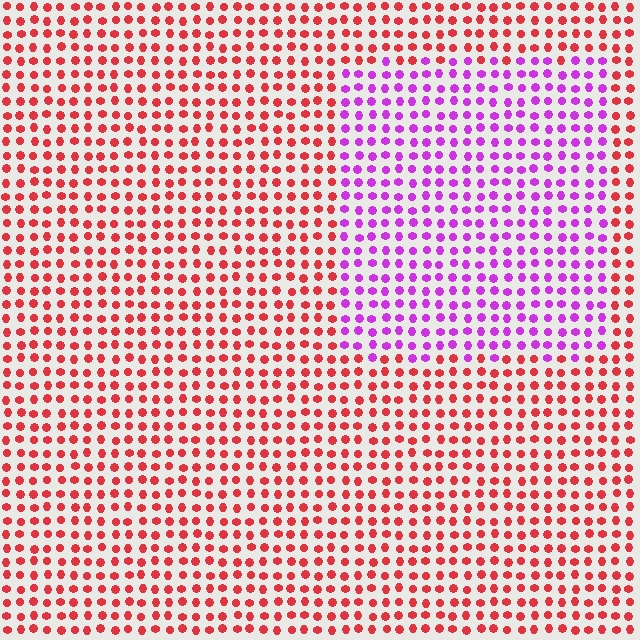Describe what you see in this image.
The image is filled with small red elements in a uniform arrangement. A rectangle-shaped region is visible where the elements are tinted to a slightly different hue, forming a subtle color boundary.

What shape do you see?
I see a rectangle.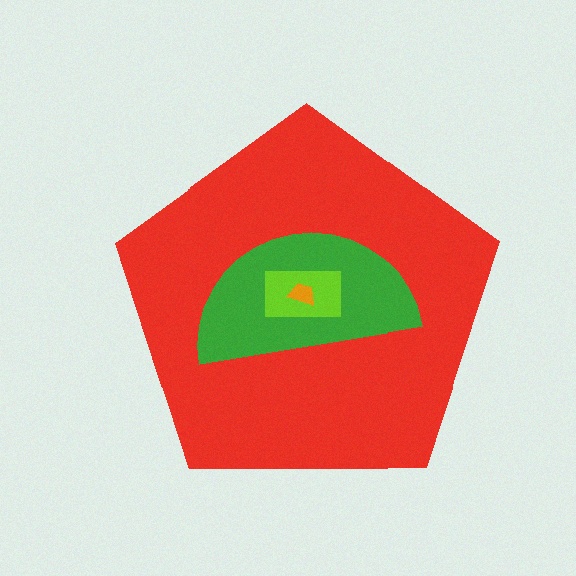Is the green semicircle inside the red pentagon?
Yes.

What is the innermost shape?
The orange trapezoid.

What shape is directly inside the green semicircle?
The lime rectangle.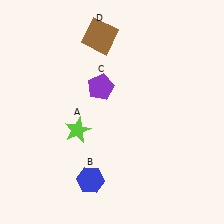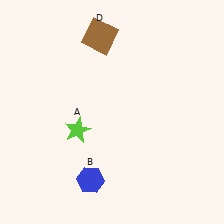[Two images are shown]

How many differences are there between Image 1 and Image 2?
There is 1 difference between the two images.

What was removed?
The purple pentagon (C) was removed in Image 2.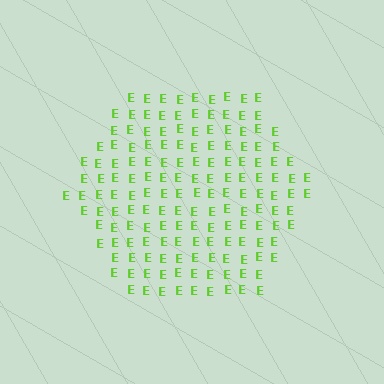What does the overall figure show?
The overall figure shows a hexagon.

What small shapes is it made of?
It is made of small letter E's.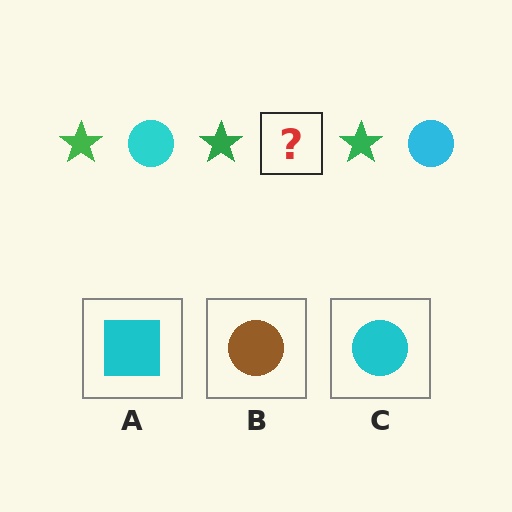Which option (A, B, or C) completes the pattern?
C.